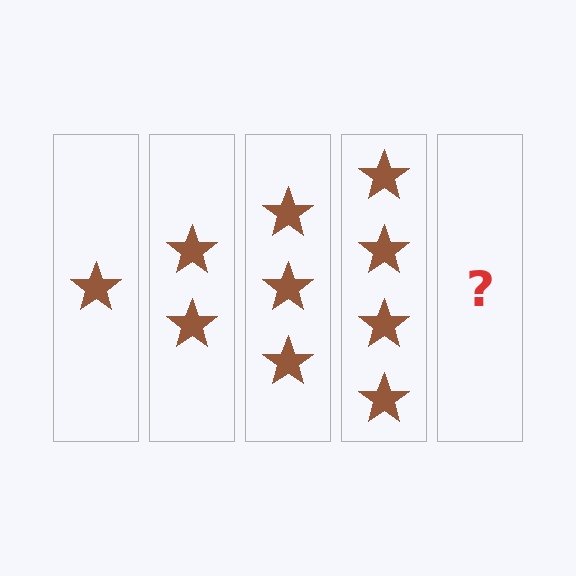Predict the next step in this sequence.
The next step is 5 stars.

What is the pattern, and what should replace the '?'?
The pattern is that each step adds one more star. The '?' should be 5 stars.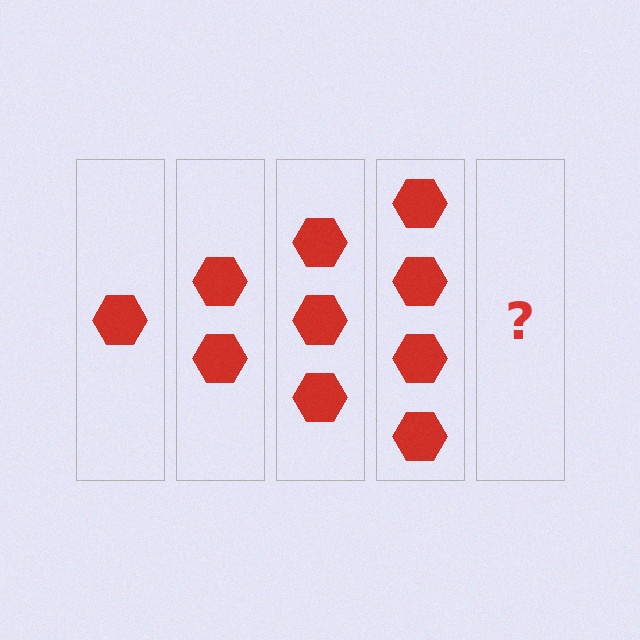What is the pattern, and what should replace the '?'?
The pattern is that each step adds one more hexagon. The '?' should be 5 hexagons.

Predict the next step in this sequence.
The next step is 5 hexagons.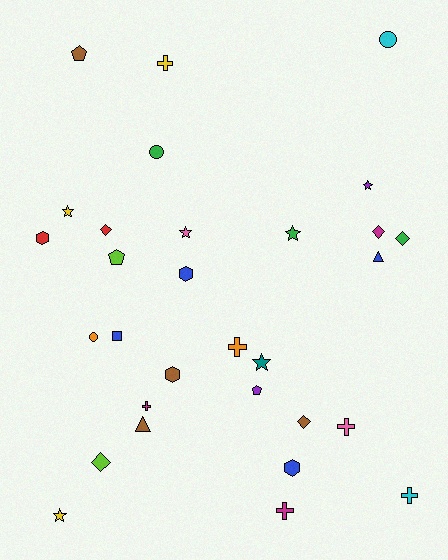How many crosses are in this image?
There are 6 crosses.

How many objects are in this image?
There are 30 objects.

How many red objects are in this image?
There are 2 red objects.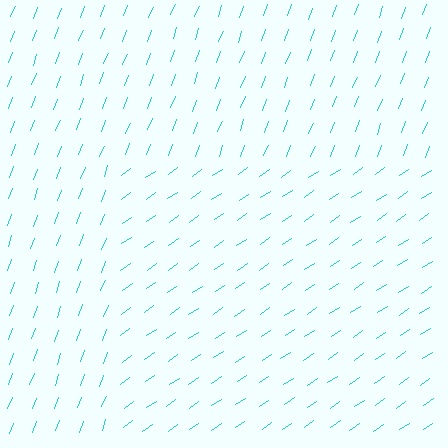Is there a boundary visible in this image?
Yes, there is a texture boundary formed by a change in line orientation.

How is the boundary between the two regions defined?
The boundary is defined purely by a change in line orientation (approximately 35 degrees difference). All lines are the same color and thickness.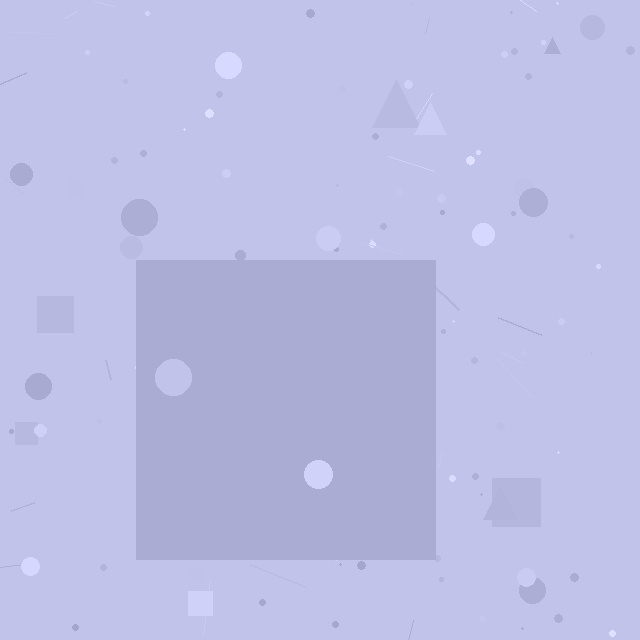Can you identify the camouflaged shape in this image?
The camouflaged shape is a square.